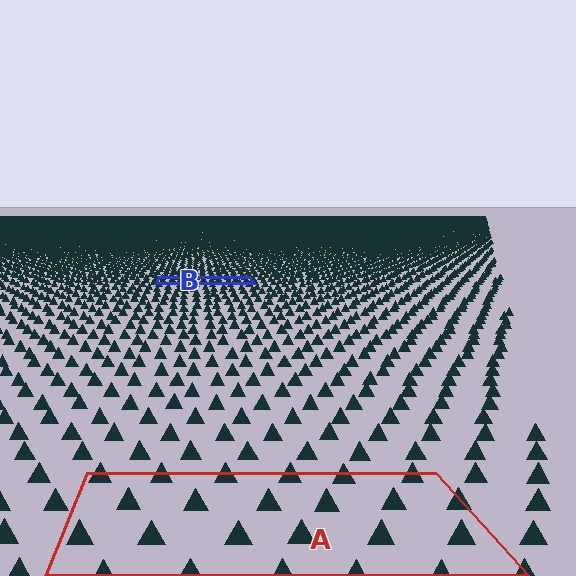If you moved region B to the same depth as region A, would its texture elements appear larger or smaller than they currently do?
They would appear larger. At a closer depth, the same texture elements are projected at a bigger on-screen size.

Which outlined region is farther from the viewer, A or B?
Region B is farther from the viewer — the texture elements inside it appear smaller and more densely packed.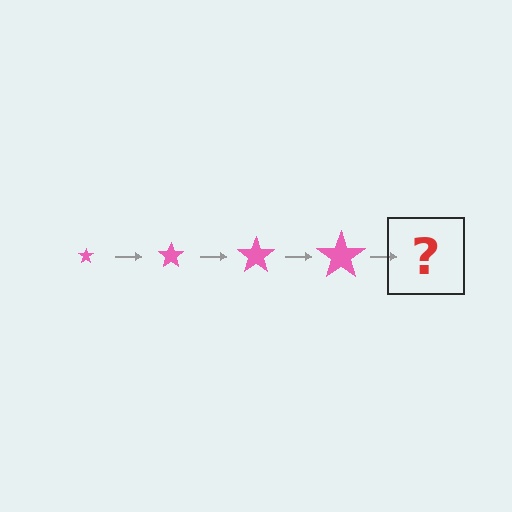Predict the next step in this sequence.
The next step is a pink star, larger than the previous one.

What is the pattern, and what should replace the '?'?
The pattern is that the star gets progressively larger each step. The '?' should be a pink star, larger than the previous one.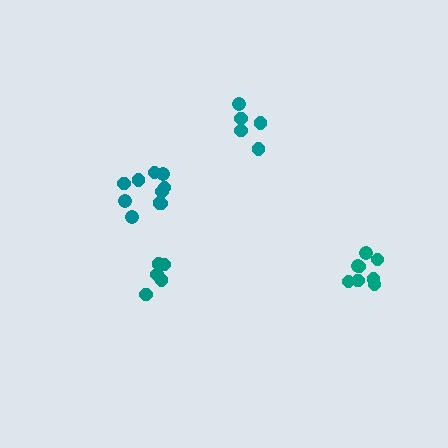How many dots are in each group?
Group 1: 10 dots, Group 2: 5 dots, Group 3: 5 dots, Group 4: 8 dots (28 total).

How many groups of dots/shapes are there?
There are 4 groups.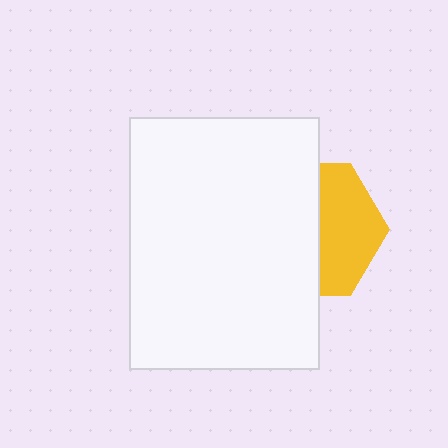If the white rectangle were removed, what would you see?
You would see the complete yellow hexagon.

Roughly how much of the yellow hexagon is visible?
A small part of it is visible (roughly 44%).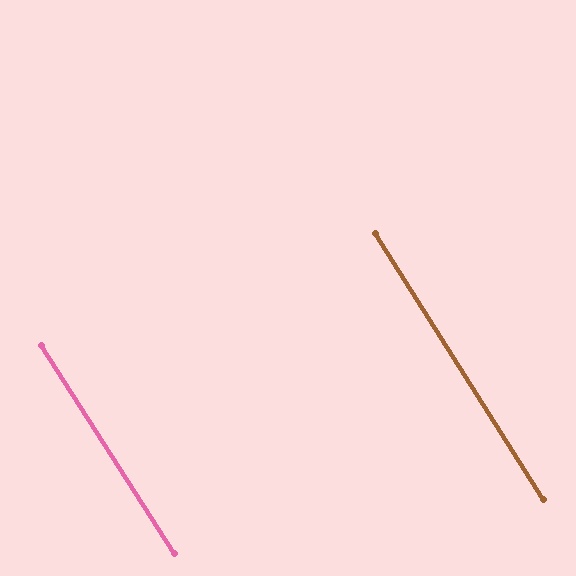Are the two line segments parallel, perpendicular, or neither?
Parallel — their directions differ by only 0.3°.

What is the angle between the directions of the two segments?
Approximately 0 degrees.